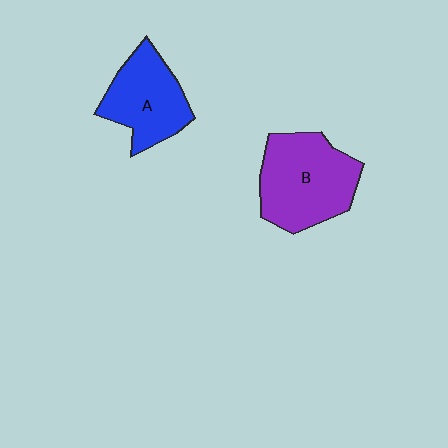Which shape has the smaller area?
Shape A (blue).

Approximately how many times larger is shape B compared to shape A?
Approximately 1.3 times.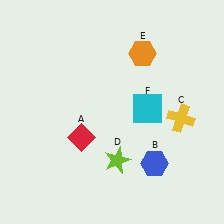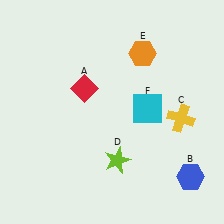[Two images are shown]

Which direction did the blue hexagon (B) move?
The blue hexagon (B) moved right.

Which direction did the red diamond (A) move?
The red diamond (A) moved up.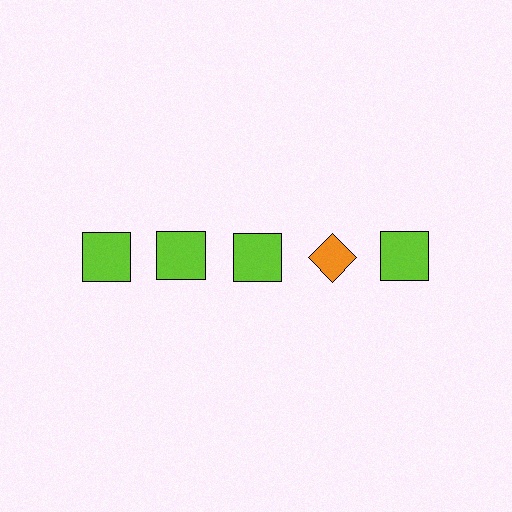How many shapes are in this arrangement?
There are 5 shapes arranged in a grid pattern.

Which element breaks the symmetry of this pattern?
The orange diamond in the top row, second from right column breaks the symmetry. All other shapes are lime squares.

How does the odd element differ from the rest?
It differs in both color (orange instead of lime) and shape (diamond instead of square).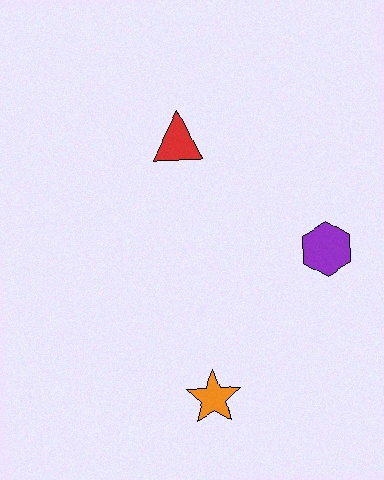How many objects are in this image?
There are 3 objects.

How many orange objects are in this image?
There is 1 orange object.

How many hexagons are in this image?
There is 1 hexagon.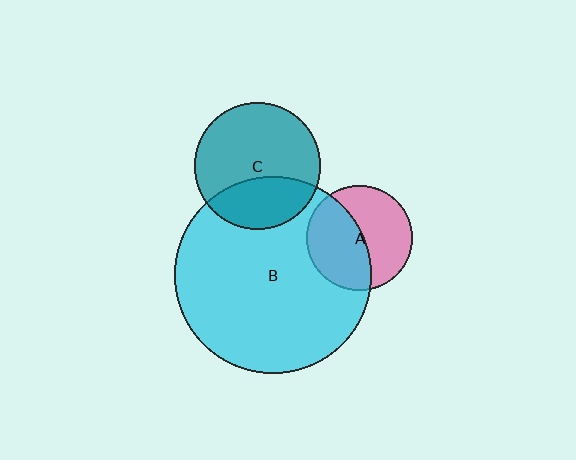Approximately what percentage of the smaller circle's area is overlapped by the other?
Approximately 35%.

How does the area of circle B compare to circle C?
Approximately 2.4 times.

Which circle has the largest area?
Circle B (cyan).